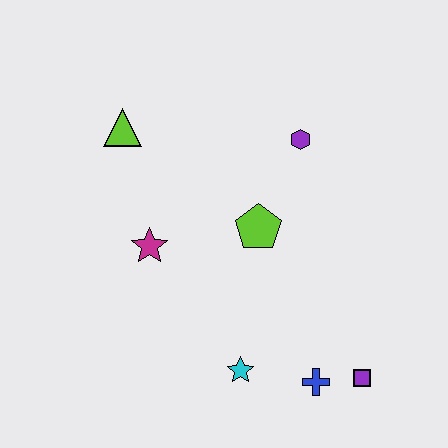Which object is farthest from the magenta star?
The purple square is farthest from the magenta star.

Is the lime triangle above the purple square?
Yes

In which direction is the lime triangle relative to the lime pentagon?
The lime triangle is to the left of the lime pentagon.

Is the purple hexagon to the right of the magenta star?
Yes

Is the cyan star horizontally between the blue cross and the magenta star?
Yes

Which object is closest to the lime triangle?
The magenta star is closest to the lime triangle.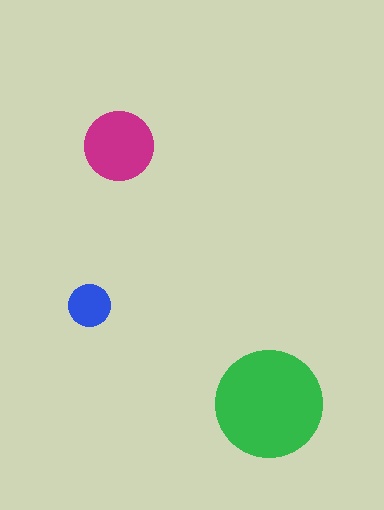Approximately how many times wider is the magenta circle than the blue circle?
About 1.5 times wider.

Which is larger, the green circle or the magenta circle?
The green one.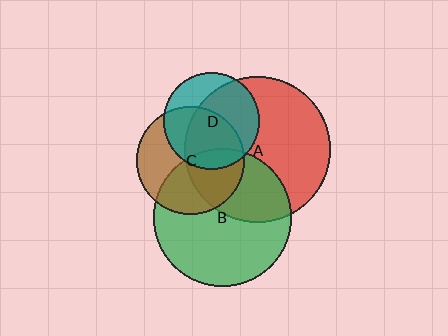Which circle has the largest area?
Circle A (red).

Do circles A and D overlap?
Yes.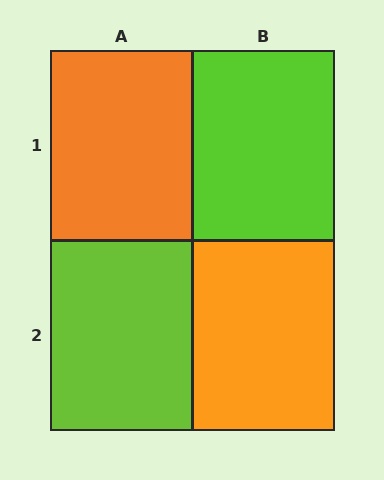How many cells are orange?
2 cells are orange.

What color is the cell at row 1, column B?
Lime.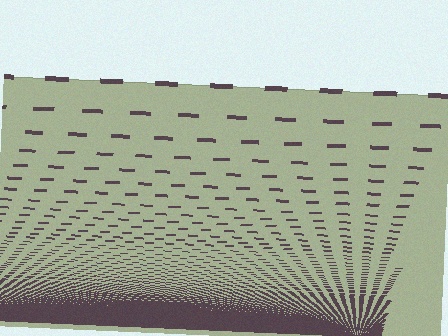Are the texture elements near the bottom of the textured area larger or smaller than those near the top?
Smaller. The gradient is inverted — elements near the bottom are smaller and denser.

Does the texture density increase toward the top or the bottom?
Density increases toward the bottom.